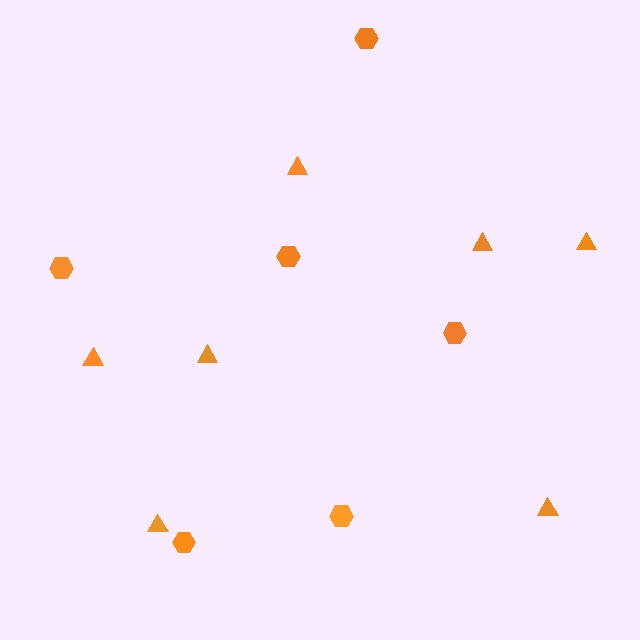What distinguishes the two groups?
There are 2 groups: one group of triangles (7) and one group of hexagons (6).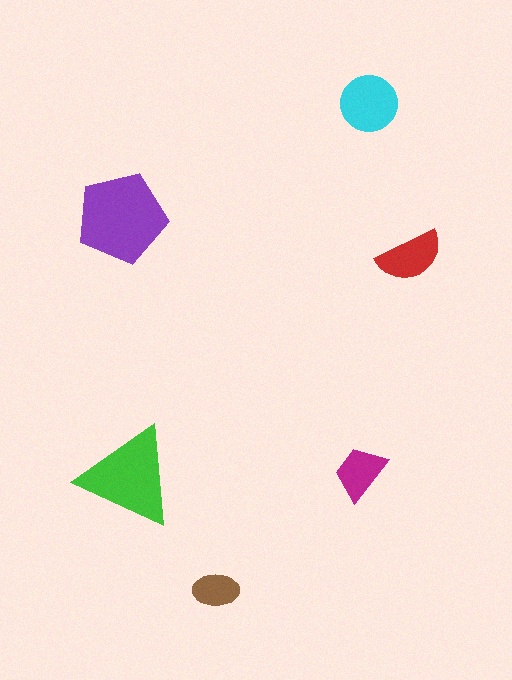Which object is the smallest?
The brown ellipse.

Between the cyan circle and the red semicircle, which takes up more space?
The cyan circle.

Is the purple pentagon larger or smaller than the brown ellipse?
Larger.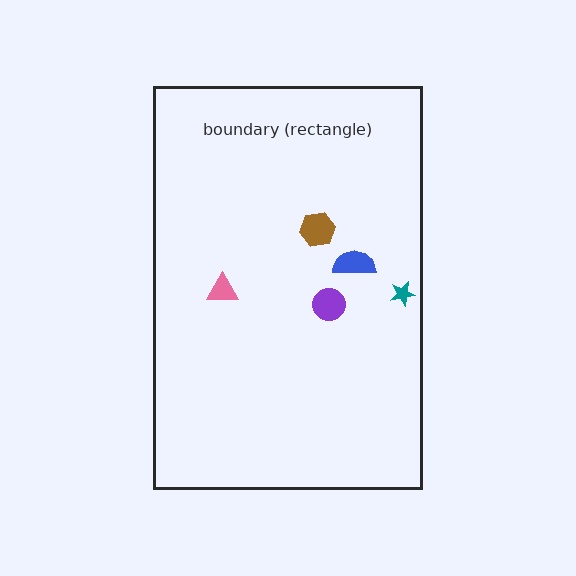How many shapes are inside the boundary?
5 inside, 0 outside.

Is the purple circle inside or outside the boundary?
Inside.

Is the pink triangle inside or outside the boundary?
Inside.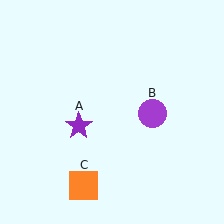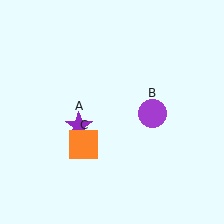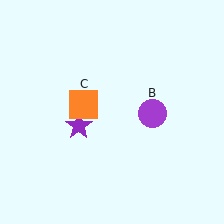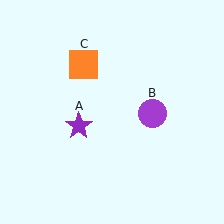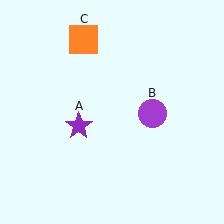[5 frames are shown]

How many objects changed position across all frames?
1 object changed position: orange square (object C).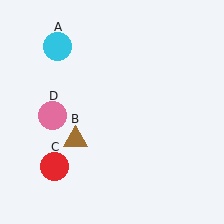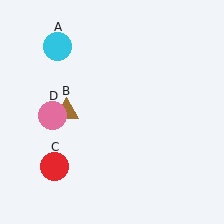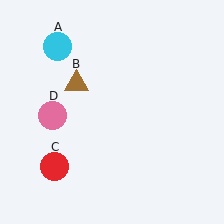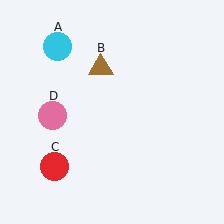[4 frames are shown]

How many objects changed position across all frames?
1 object changed position: brown triangle (object B).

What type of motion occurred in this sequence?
The brown triangle (object B) rotated clockwise around the center of the scene.